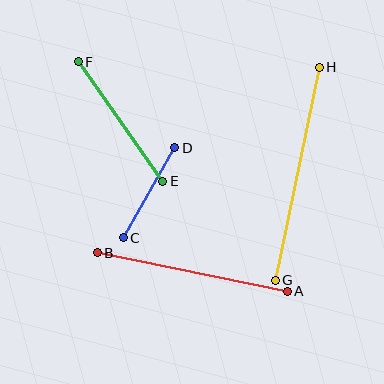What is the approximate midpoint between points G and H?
The midpoint is at approximately (297, 174) pixels.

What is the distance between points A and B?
The distance is approximately 194 pixels.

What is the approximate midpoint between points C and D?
The midpoint is at approximately (149, 193) pixels.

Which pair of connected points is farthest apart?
Points G and H are farthest apart.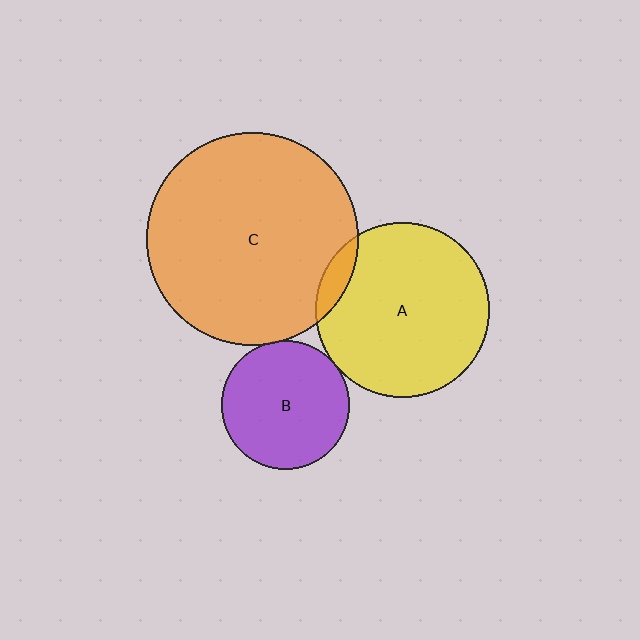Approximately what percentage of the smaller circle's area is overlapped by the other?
Approximately 10%.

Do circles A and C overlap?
Yes.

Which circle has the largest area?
Circle C (orange).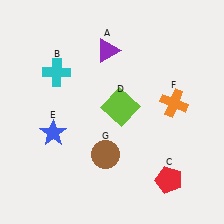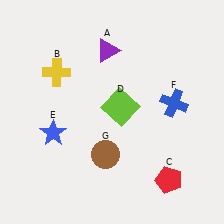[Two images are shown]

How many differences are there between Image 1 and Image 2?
There are 2 differences between the two images.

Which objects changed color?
B changed from cyan to yellow. F changed from orange to blue.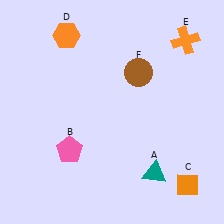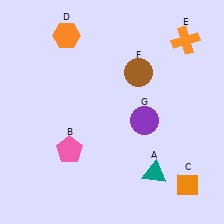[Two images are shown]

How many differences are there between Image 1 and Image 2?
There is 1 difference between the two images.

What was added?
A purple circle (G) was added in Image 2.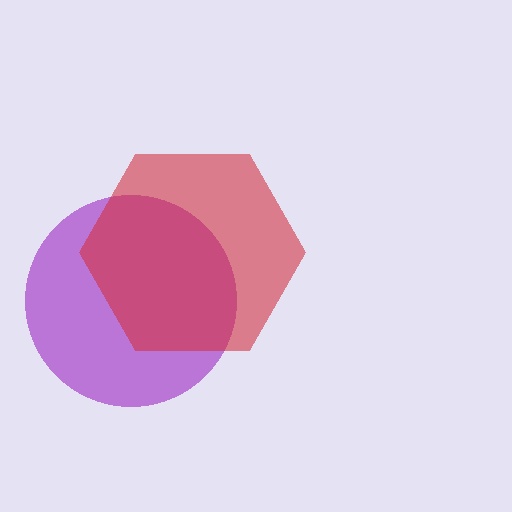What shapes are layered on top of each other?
The layered shapes are: a purple circle, a red hexagon.